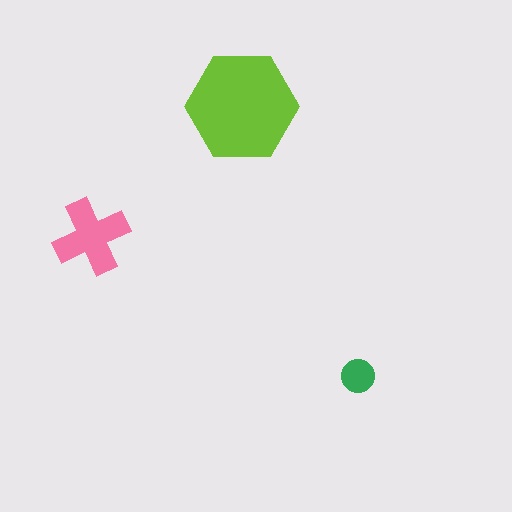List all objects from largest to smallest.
The lime hexagon, the pink cross, the green circle.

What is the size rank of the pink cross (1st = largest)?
2nd.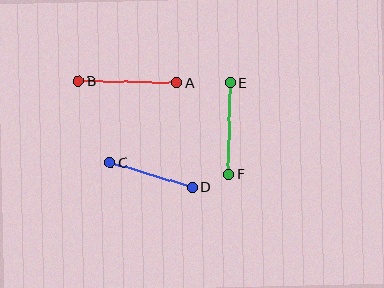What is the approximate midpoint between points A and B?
The midpoint is at approximately (127, 82) pixels.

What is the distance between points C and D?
The distance is approximately 86 pixels.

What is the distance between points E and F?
The distance is approximately 91 pixels.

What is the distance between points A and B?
The distance is approximately 98 pixels.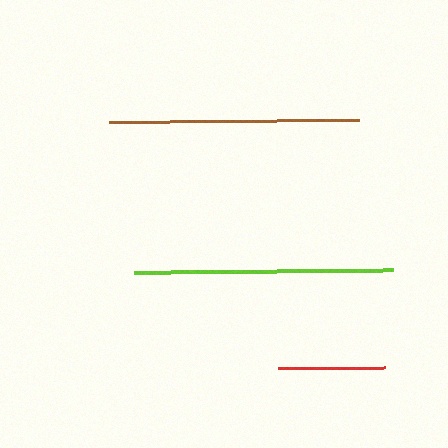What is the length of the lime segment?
The lime segment is approximately 259 pixels long.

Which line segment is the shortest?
The red line is the shortest at approximately 107 pixels.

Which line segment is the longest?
The lime line is the longest at approximately 259 pixels.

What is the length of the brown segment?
The brown segment is approximately 250 pixels long.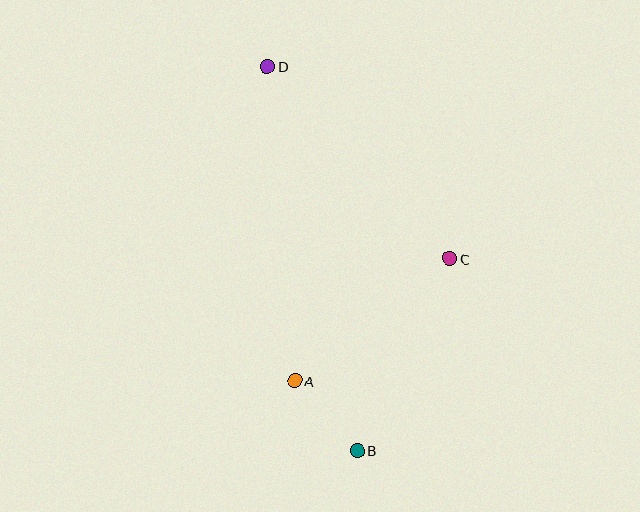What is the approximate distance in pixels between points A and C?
The distance between A and C is approximately 197 pixels.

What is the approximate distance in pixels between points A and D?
The distance between A and D is approximately 316 pixels.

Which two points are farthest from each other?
Points B and D are farthest from each other.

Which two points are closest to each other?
Points A and B are closest to each other.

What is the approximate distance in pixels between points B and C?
The distance between B and C is approximately 213 pixels.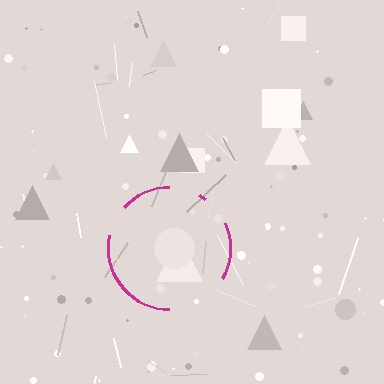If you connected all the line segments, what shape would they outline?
They would outline a circle.